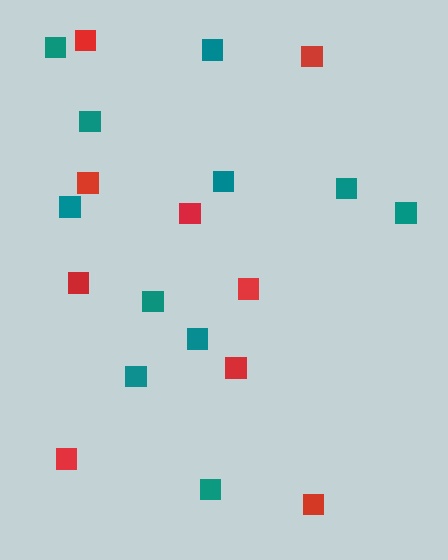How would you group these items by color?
There are 2 groups: one group of red squares (9) and one group of teal squares (11).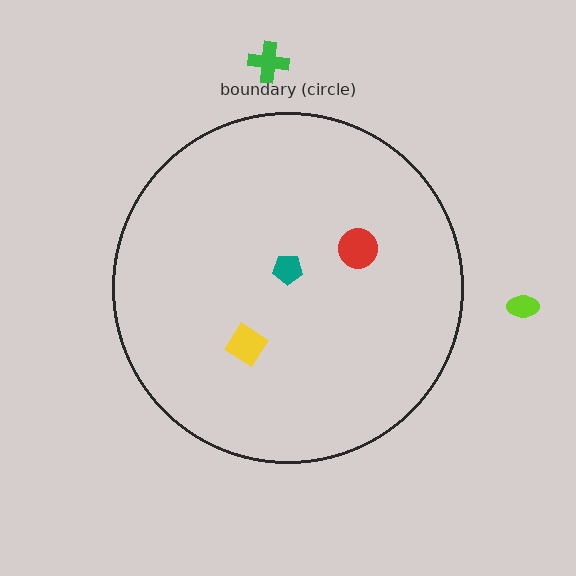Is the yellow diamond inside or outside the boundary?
Inside.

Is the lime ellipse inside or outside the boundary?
Outside.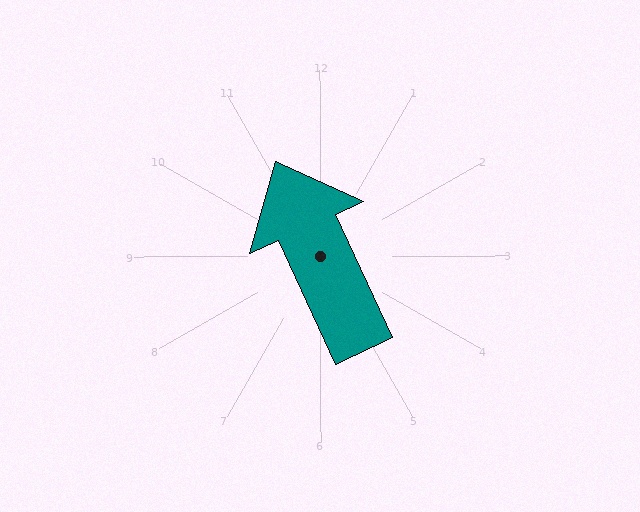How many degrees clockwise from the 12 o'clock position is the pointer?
Approximately 335 degrees.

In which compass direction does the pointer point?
Northwest.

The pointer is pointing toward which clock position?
Roughly 11 o'clock.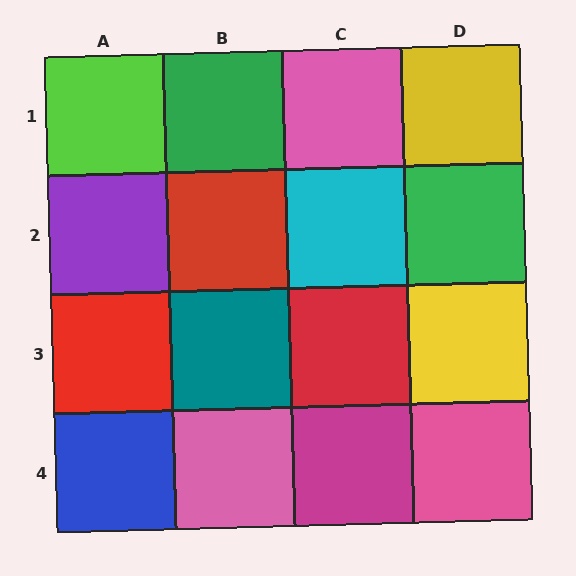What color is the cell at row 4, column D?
Pink.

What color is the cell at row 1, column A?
Lime.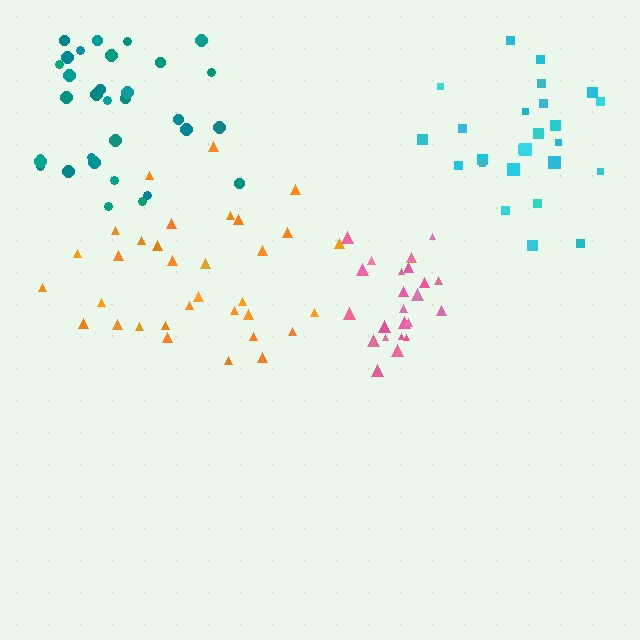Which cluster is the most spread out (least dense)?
Orange.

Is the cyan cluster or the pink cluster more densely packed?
Pink.